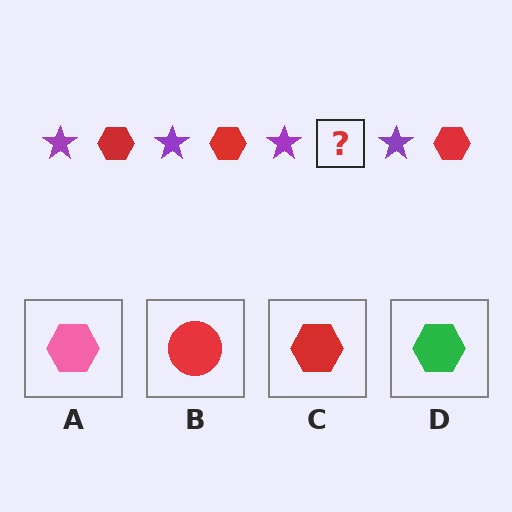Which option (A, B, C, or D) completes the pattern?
C.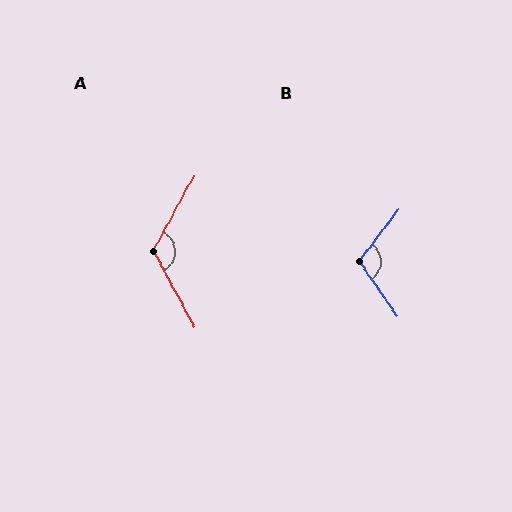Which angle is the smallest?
B, at approximately 108 degrees.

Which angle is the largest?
A, at approximately 123 degrees.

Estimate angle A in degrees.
Approximately 123 degrees.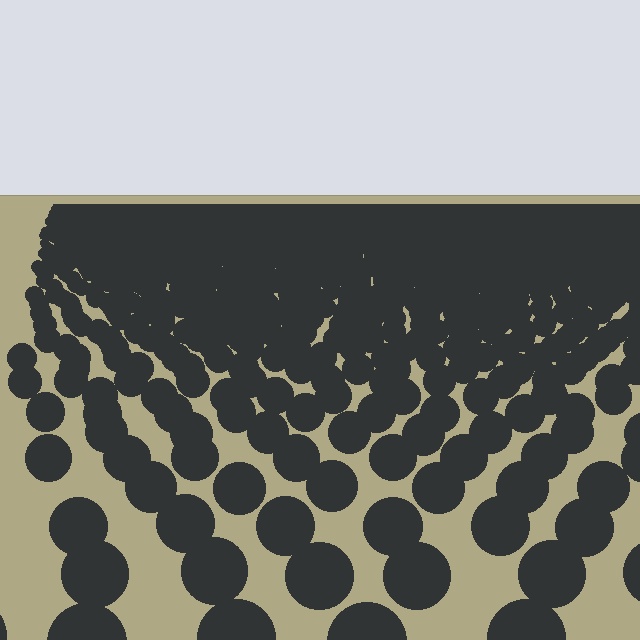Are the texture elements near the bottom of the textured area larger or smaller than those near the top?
Larger. Near the bottom, elements are closer to the viewer and appear at a bigger on-screen size.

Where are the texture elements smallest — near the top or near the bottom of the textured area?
Near the top.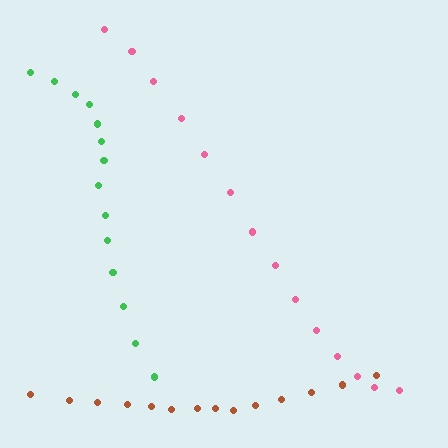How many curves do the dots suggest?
There are 3 distinct paths.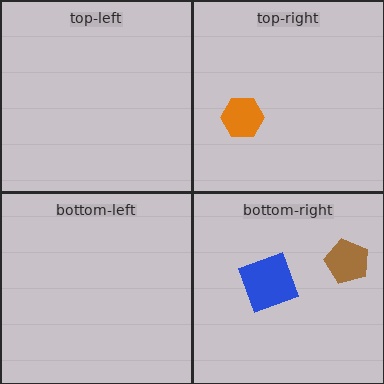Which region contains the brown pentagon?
The bottom-right region.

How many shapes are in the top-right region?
1.